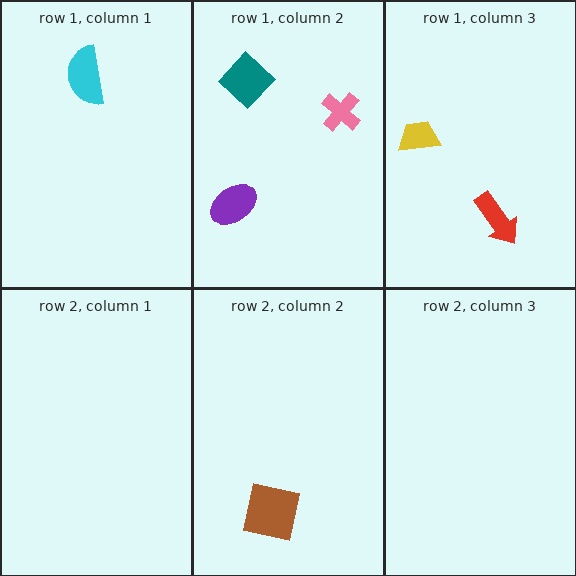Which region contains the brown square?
The row 2, column 2 region.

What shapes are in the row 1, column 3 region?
The yellow trapezoid, the red arrow.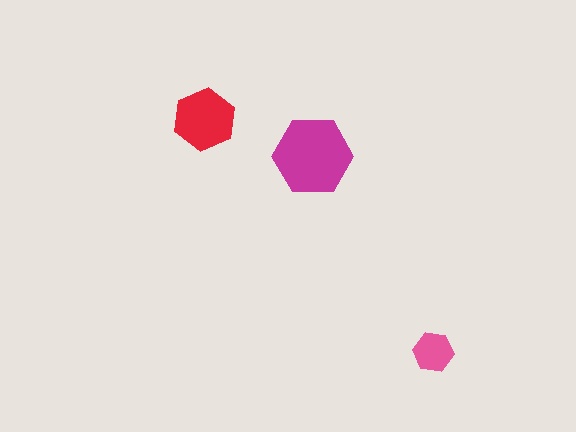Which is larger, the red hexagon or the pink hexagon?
The red one.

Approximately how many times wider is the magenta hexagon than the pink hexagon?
About 2 times wider.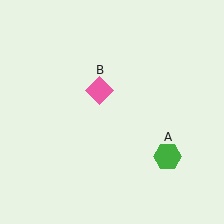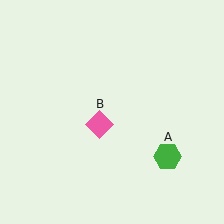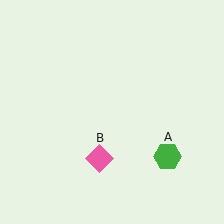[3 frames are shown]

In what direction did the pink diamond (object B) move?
The pink diamond (object B) moved down.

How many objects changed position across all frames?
1 object changed position: pink diamond (object B).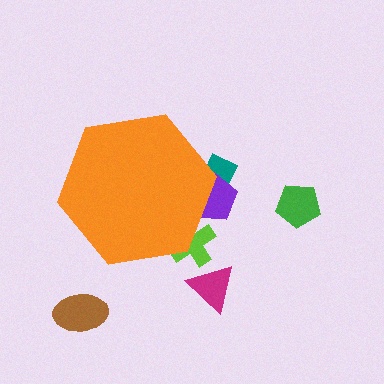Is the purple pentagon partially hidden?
Yes, the purple pentagon is partially hidden behind the orange hexagon.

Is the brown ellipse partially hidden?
No, the brown ellipse is fully visible.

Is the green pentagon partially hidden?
No, the green pentagon is fully visible.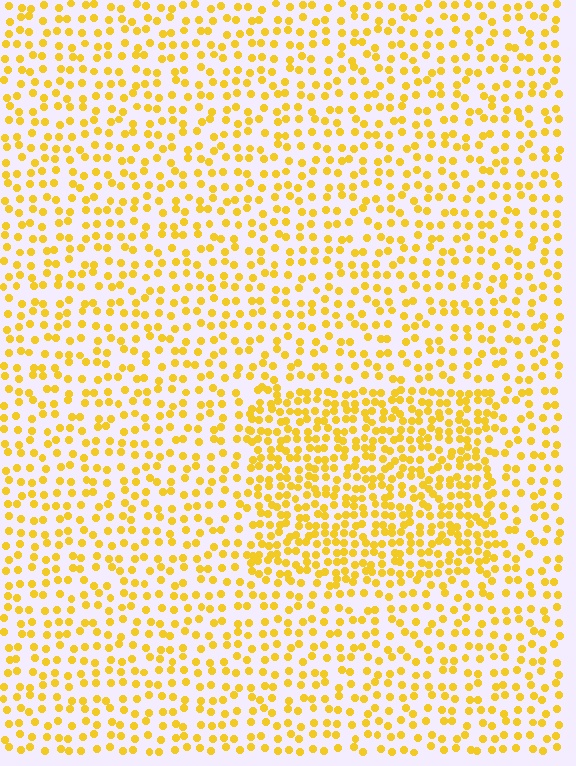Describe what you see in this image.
The image contains small yellow elements arranged at two different densities. A rectangle-shaped region is visible where the elements are more densely packed than the surrounding area.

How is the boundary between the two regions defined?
The boundary is defined by a change in element density (approximately 1.8x ratio). All elements are the same color, size, and shape.